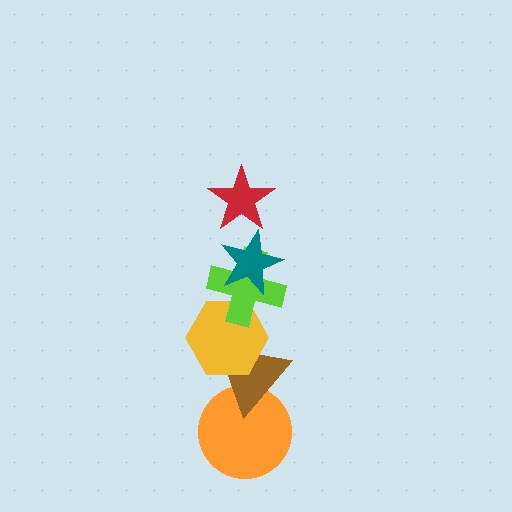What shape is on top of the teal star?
The red star is on top of the teal star.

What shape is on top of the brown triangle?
The yellow hexagon is on top of the brown triangle.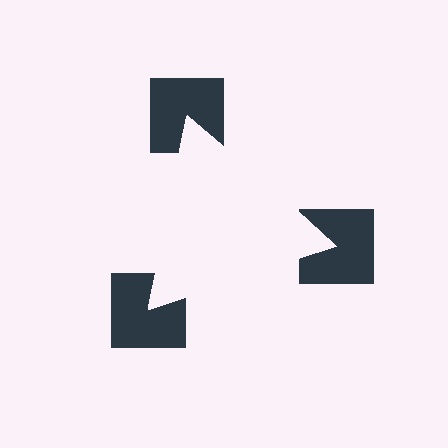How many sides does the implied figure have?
3 sides.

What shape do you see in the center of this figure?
An illusory triangle — its edges are inferred from the aligned wedge cuts in the notched squares, not physically drawn.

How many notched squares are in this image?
There are 3 — one at each vertex of the illusory triangle.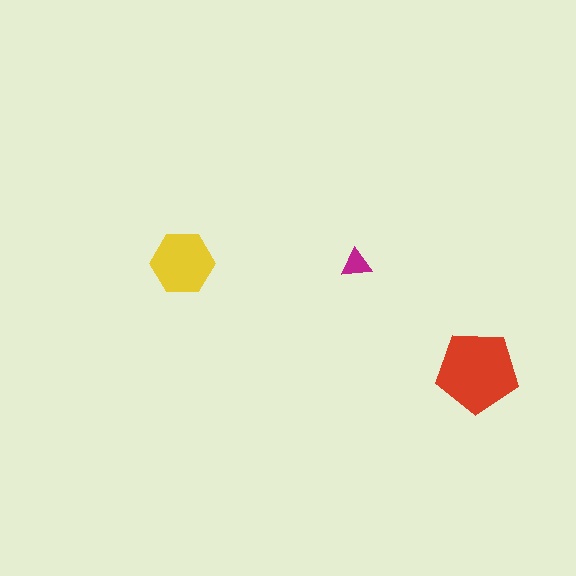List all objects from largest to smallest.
The red pentagon, the yellow hexagon, the magenta triangle.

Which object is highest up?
The yellow hexagon is topmost.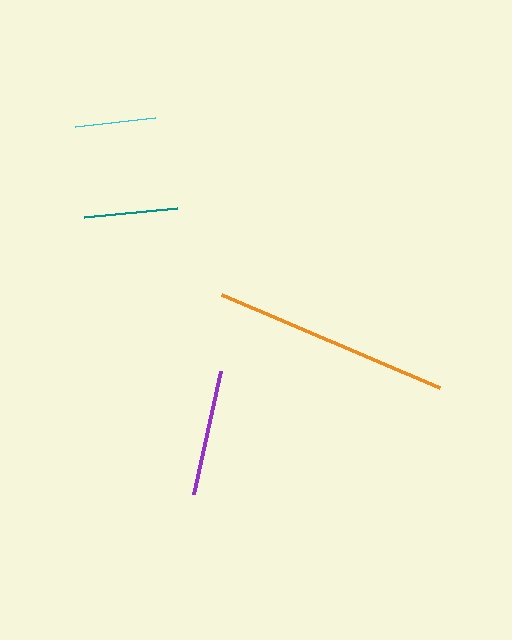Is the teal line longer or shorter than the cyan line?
The teal line is longer than the cyan line.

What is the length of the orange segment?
The orange segment is approximately 236 pixels long.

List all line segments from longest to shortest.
From longest to shortest: orange, purple, teal, cyan.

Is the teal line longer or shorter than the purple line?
The purple line is longer than the teal line.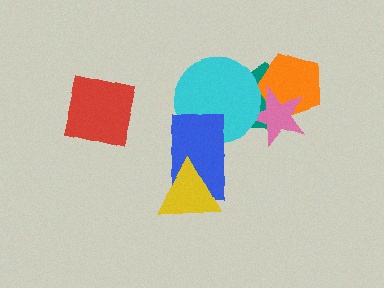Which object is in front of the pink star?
The cyan circle is in front of the pink star.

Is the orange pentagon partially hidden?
Yes, it is partially covered by another shape.